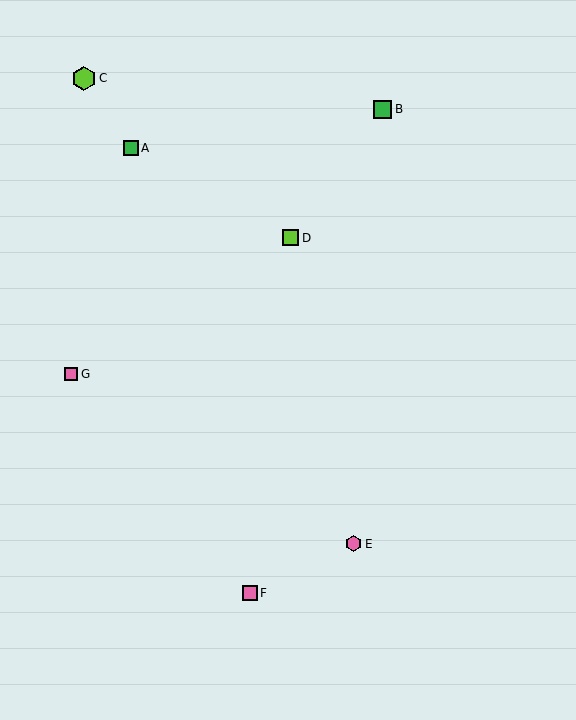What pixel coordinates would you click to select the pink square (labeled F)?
Click at (250, 593) to select the pink square F.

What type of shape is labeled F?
Shape F is a pink square.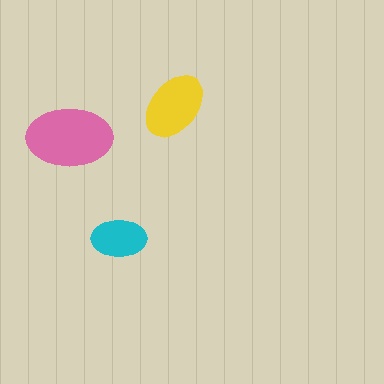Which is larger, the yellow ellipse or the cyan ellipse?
The yellow one.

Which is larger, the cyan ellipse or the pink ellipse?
The pink one.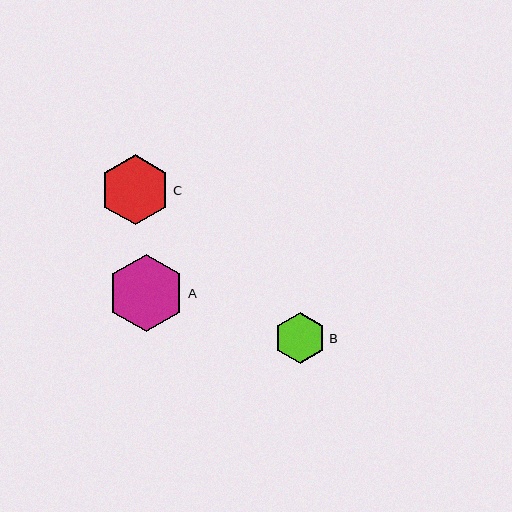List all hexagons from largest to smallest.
From largest to smallest: A, C, B.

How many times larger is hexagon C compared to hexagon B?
Hexagon C is approximately 1.4 times the size of hexagon B.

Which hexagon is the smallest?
Hexagon B is the smallest with a size of approximately 51 pixels.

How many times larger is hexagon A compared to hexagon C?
Hexagon A is approximately 1.1 times the size of hexagon C.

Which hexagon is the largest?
Hexagon A is the largest with a size of approximately 78 pixels.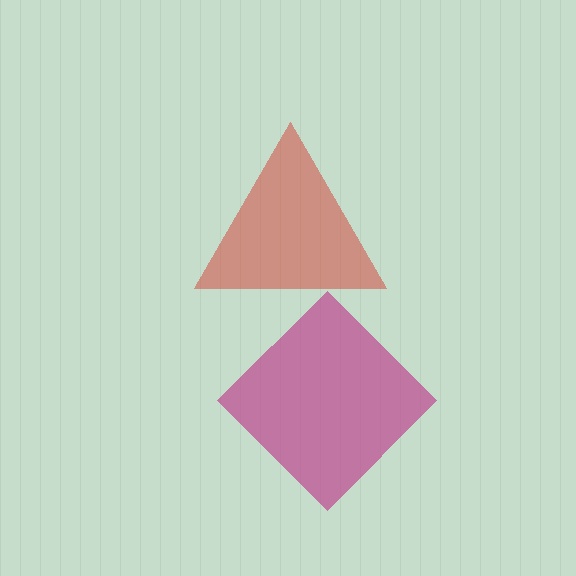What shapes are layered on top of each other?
The layered shapes are: a red triangle, a magenta diamond.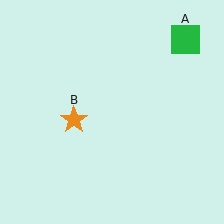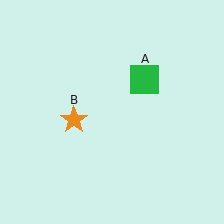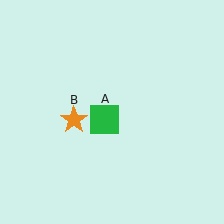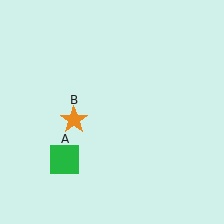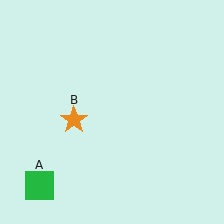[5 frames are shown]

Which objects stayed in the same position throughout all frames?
Orange star (object B) remained stationary.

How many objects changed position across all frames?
1 object changed position: green square (object A).